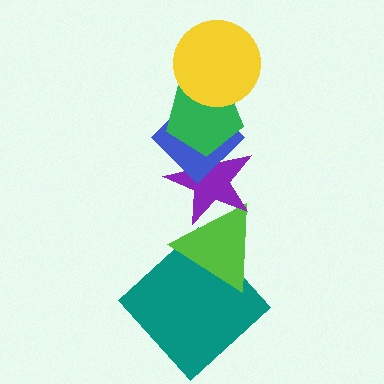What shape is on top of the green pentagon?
The yellow circle is on top of the green pentagon.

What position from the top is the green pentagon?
The green pentagon is 2nd from the top.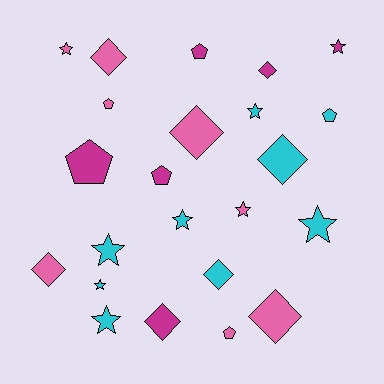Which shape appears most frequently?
Star, with 9 objects.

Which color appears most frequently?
Cyan, with 9 objects.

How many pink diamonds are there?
There are 4 pink diamonds.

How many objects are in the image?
There are 23 objects.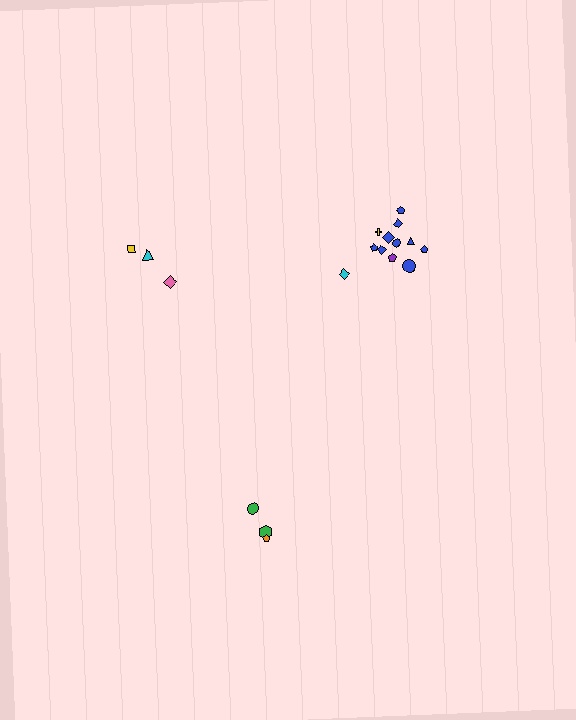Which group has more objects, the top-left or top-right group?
The top-right group.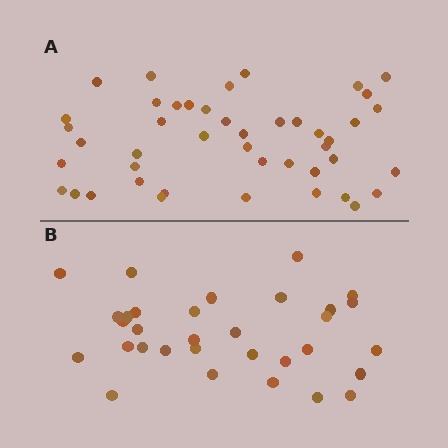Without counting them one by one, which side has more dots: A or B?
Region A (the top region) has more dots.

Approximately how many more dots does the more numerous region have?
Region A has approximately 15 more dots than region B.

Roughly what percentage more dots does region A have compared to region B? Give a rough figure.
About 40% more.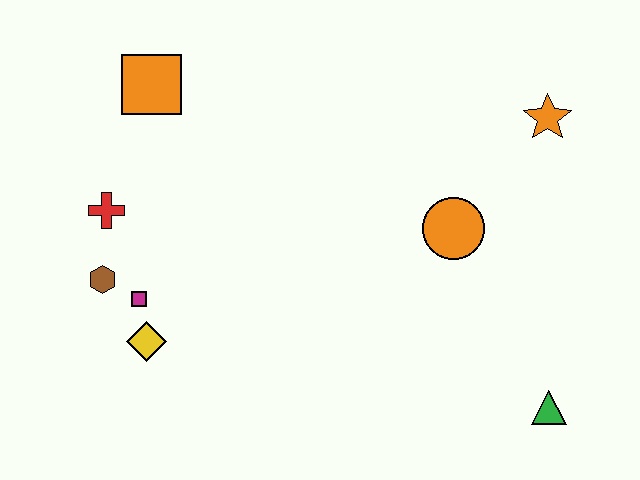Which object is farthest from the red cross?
The green triangle is farthest from the red cross.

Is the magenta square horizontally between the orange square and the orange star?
No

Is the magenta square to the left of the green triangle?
Yes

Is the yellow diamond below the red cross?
Yes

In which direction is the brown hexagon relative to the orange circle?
The brown hexagon is to the left of the orange circle.